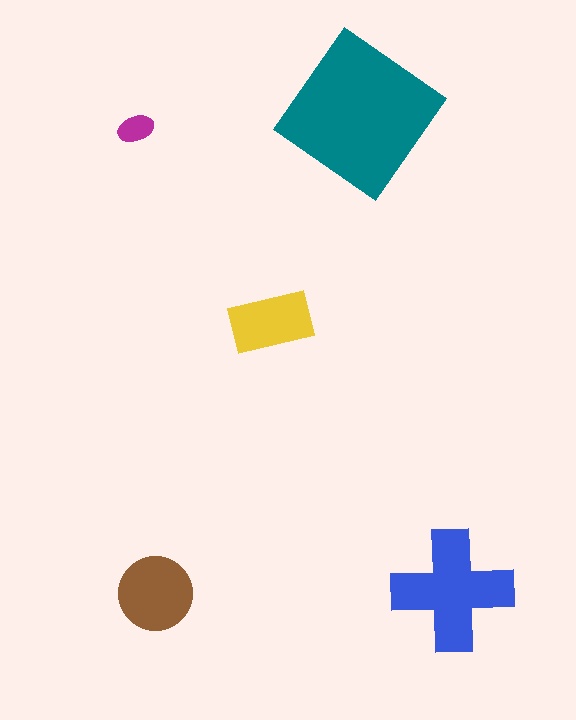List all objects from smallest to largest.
The magenta ellipse, the yellow rectangle, the brown circle, the blue cross, the teal diamond.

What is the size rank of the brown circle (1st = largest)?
3rd.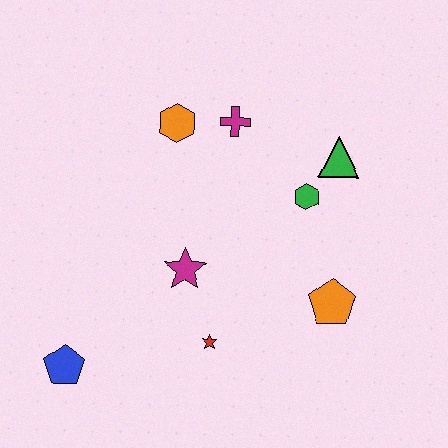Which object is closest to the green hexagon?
The green triangle is closest to the green hexagon.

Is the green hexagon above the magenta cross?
No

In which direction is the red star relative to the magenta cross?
The red star is below the magenta cross.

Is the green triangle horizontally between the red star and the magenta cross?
No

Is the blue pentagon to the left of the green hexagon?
Yes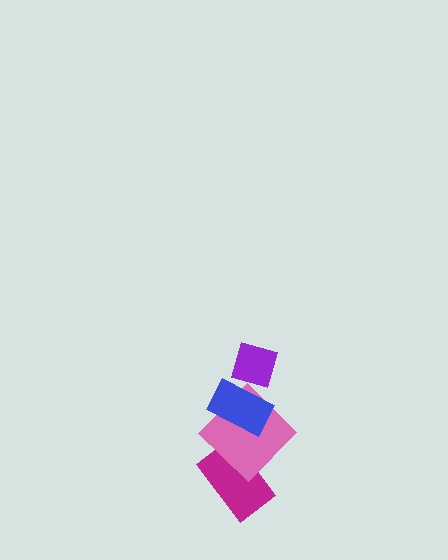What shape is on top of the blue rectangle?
The purple diamond is on top of the blue rectangle.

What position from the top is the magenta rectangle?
The magenta rectangle is 4th from the top.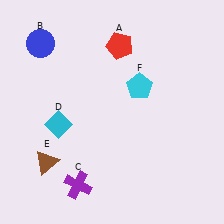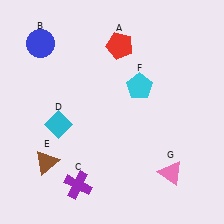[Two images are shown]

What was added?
A pink triangle (G) was added in Image 2.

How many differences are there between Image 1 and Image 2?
There is 1 difference between the two images.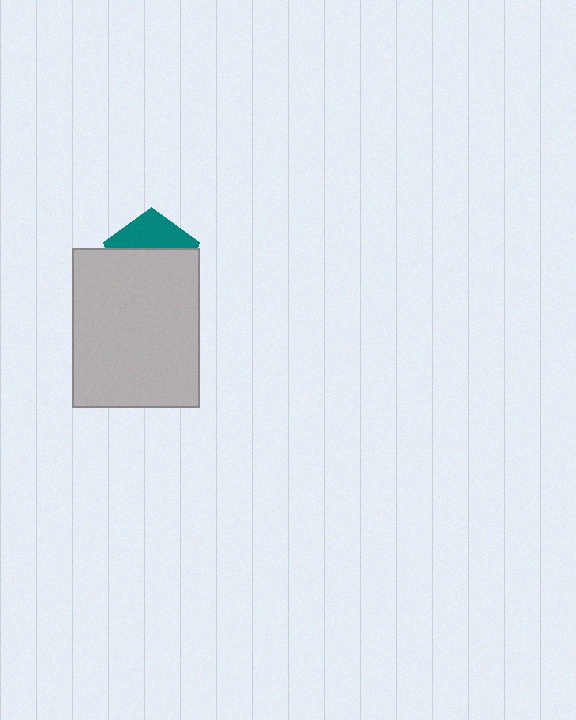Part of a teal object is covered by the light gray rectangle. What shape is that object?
It is a pentagon.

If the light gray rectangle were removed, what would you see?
You would see the complete teal pentagon.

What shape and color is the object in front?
The object in front is a light gray rectangle.